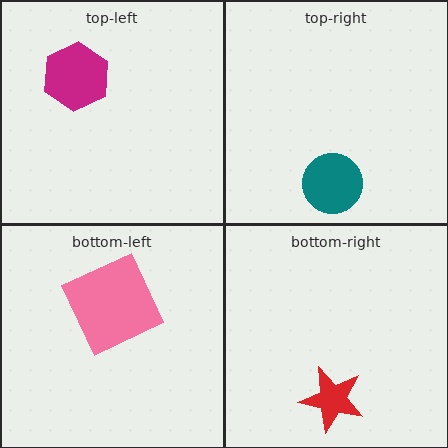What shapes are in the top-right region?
The teal circle.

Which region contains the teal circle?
The top-right region.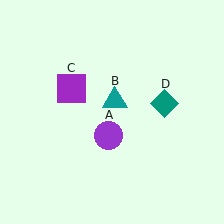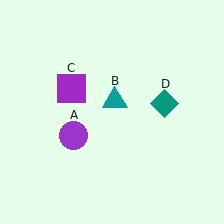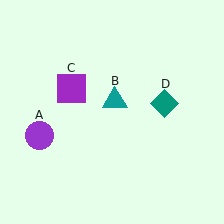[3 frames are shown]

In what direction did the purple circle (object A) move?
The purple circle (object A) moved left.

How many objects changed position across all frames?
1 object changed position: purple circle (object A).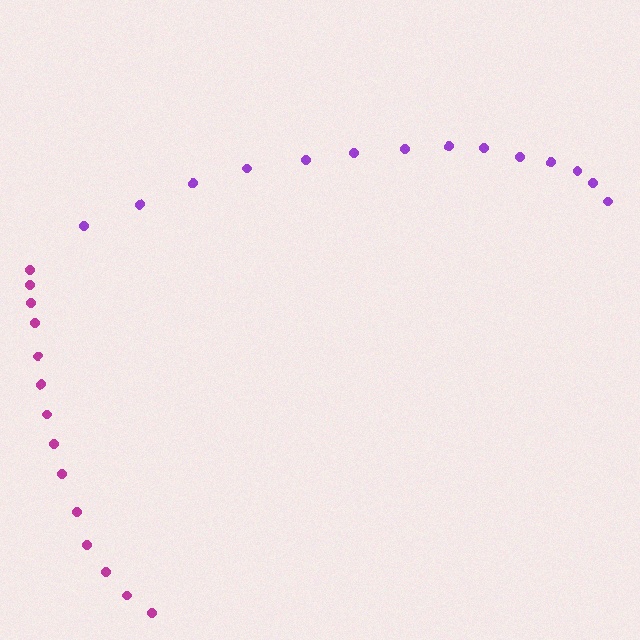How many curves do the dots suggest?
There are 2 distinct paths.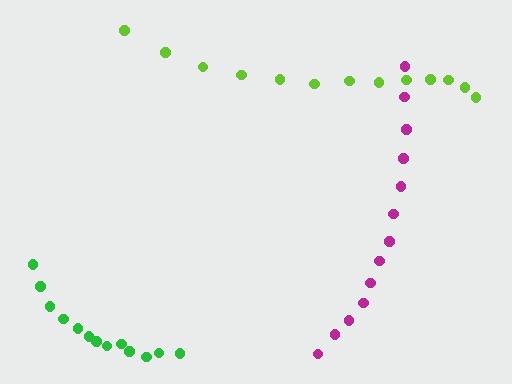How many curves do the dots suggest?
There are 3 distinct paths.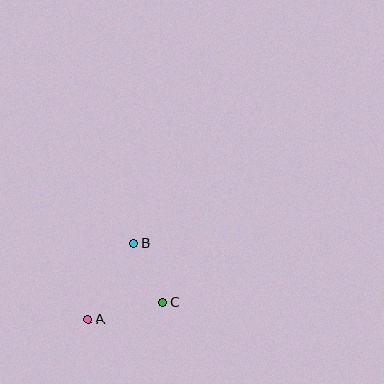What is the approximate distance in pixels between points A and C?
The distance between A and C is approximately 77 pixels.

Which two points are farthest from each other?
Points A and B are farthest from each other.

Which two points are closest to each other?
Points B and C are closest to each other.